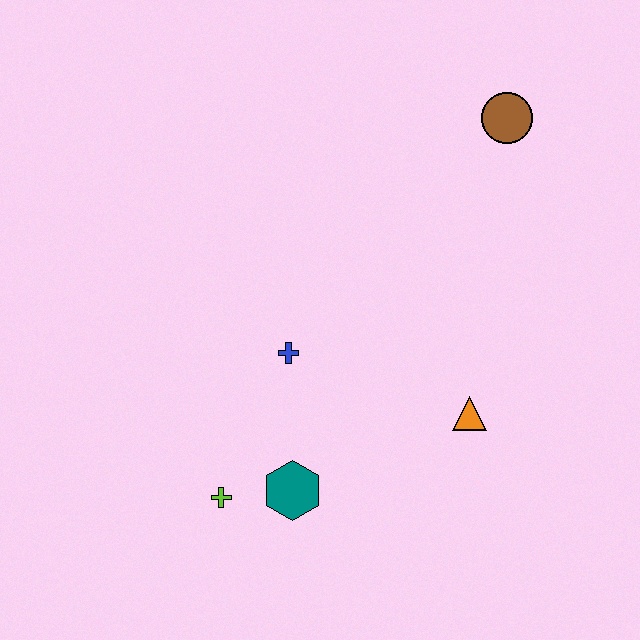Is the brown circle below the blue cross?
No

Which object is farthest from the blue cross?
The brown circle is farthest from the blue cross.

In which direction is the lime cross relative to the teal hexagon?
The lime cross is to the left of the teal hexagon.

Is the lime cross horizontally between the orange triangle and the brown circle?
No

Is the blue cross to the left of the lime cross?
No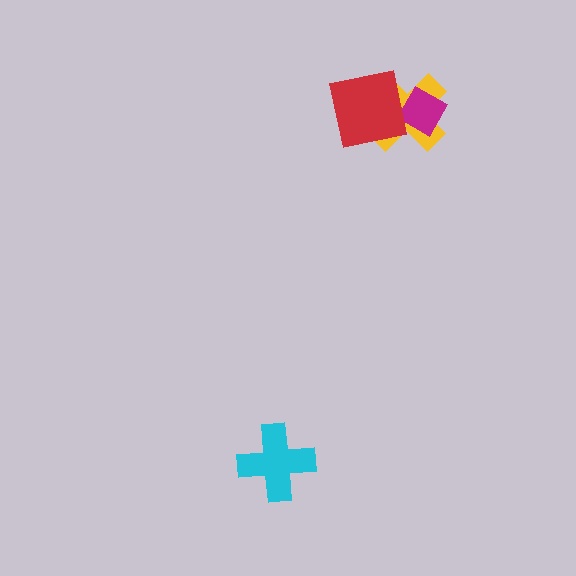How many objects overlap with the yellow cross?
2 objects overlap with the yellow cross.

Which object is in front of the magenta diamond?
The red square is in front of the magenta diamond.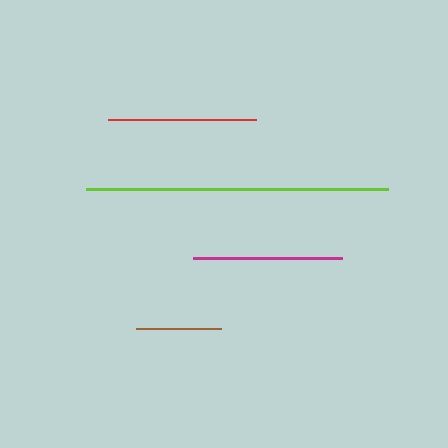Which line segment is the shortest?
The brown line is the shortest at approximately 84 pixels.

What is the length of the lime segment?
The lime segment is approximately 302 pixels long.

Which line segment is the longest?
The lime line is the longest at approximately 302 pixels.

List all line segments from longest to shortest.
From longest to shortest: lime, magenta, red, brown.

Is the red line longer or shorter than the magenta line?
The magenta line is longer than the red line.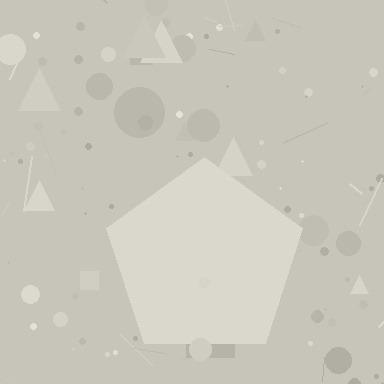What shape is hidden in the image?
A pentagon is hidden in the image.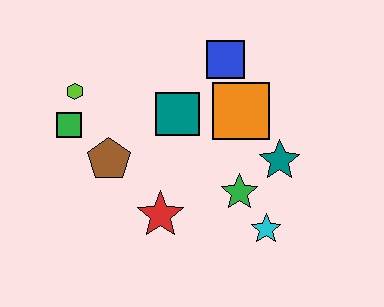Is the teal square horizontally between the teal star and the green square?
Yes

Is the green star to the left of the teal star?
Yes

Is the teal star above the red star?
Yes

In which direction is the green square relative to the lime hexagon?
The green square is below the lime hexagon.